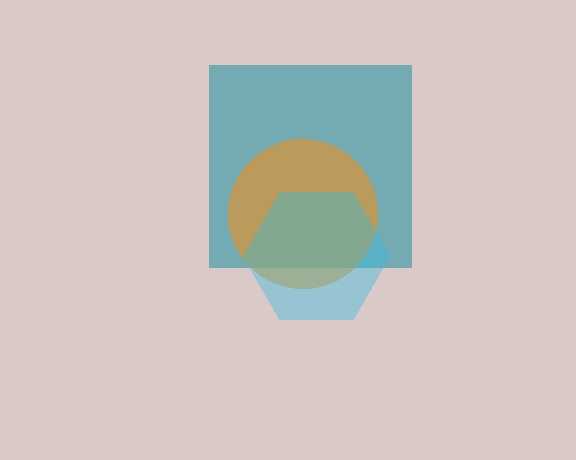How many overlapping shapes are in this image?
There are 3 overlapping shapes in the image.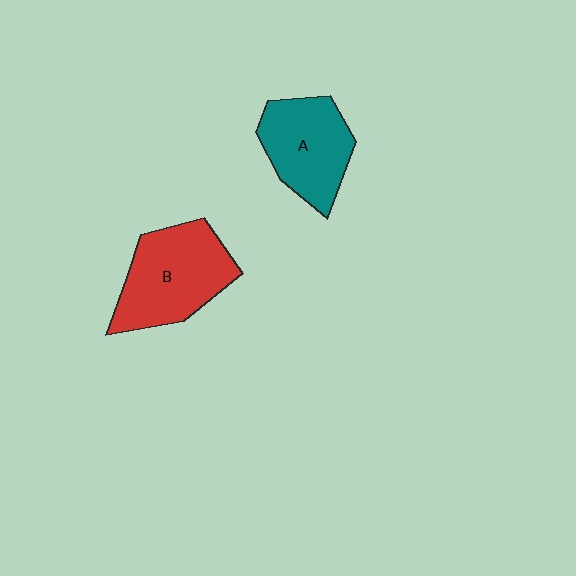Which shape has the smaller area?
Shape A (teal).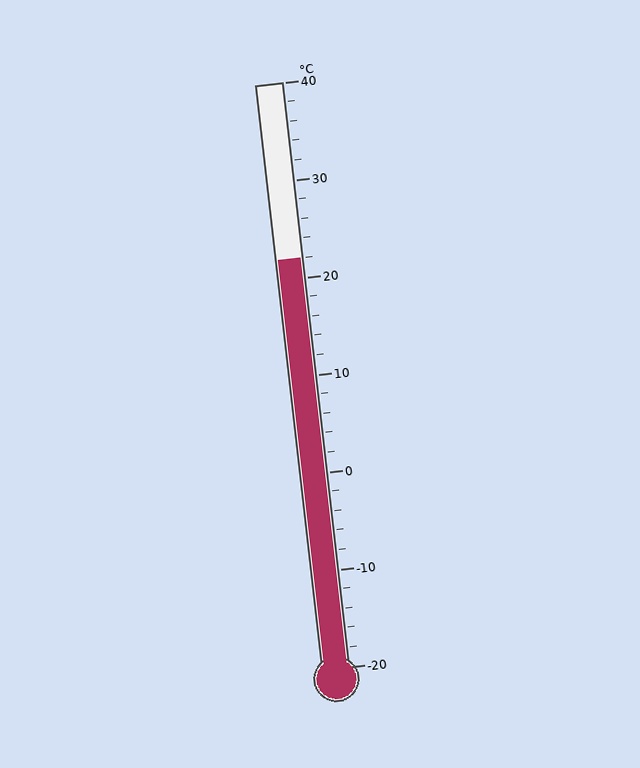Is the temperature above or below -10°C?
The temperature is above -10°C.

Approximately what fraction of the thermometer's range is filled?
The thermometer is filled to approximately 70% of its range.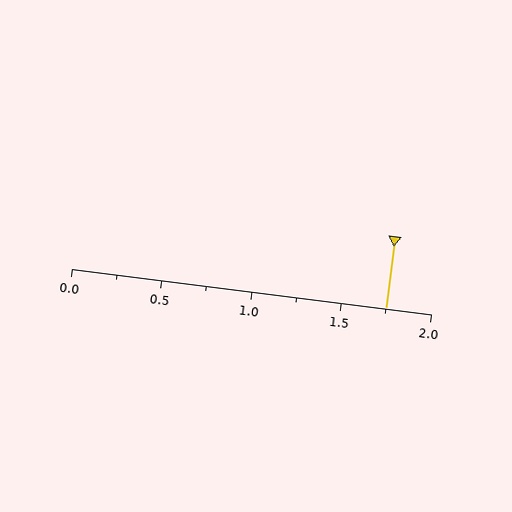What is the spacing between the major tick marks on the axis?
The major ticks are spaced 0.5 apart.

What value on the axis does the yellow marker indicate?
The marker indicates approximately 1.75.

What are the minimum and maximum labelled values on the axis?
The axis runs from 0.0 to 2.0.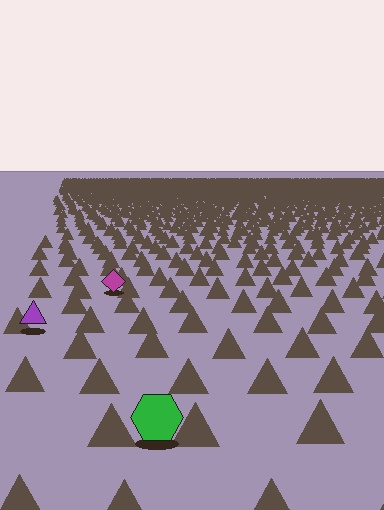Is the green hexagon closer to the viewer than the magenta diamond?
Yes. The green hexagon is closer — you can tell from the texture gradient: the ground texture is coarser near it.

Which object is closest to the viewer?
The green hexagon is closest. The texture marks near it are larger and more spread out.